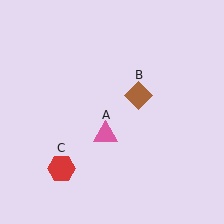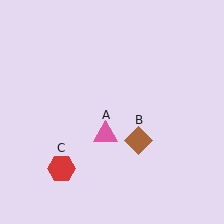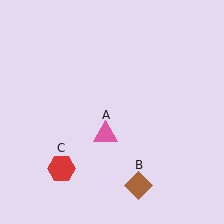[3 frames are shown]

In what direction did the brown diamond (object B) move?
The brown diamond (object B) moved down.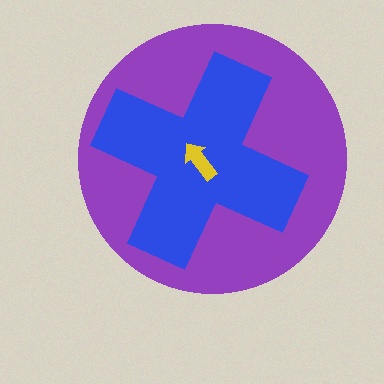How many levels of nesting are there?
3.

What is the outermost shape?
The purple circle.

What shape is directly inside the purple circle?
The blue cross.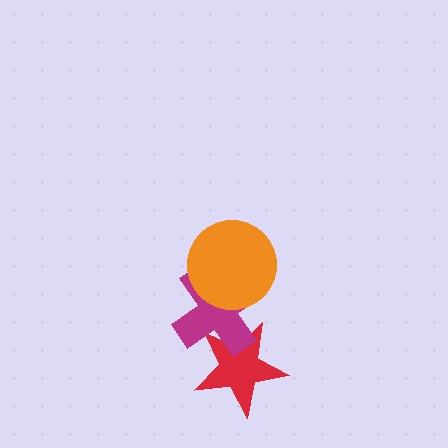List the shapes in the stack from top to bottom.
From top to bottom: the orange circle, the magenta cross, the red star.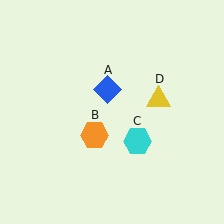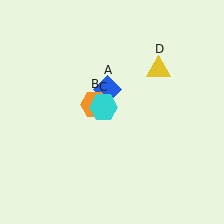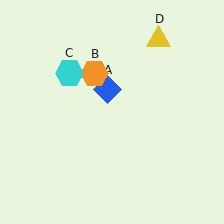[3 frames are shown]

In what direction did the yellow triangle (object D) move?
The yellow triangle (object D) moved up.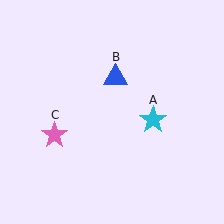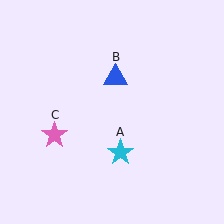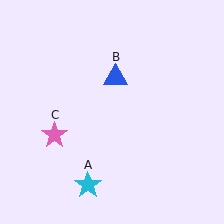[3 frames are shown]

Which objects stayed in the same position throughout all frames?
Blue triangle (object B) and pink star (object C) remained stationary.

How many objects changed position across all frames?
1 object changed position: cyan star (object A).